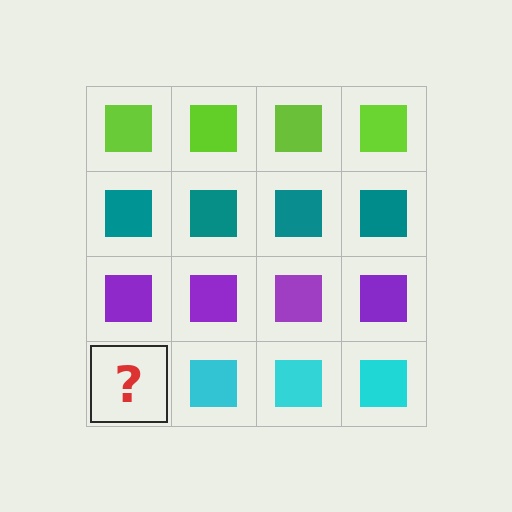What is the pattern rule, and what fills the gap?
The rule is that each row has a consistent color. The gap should be filled with a cyan square.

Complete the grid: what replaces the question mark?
The question mark should be replaced with a cyan square.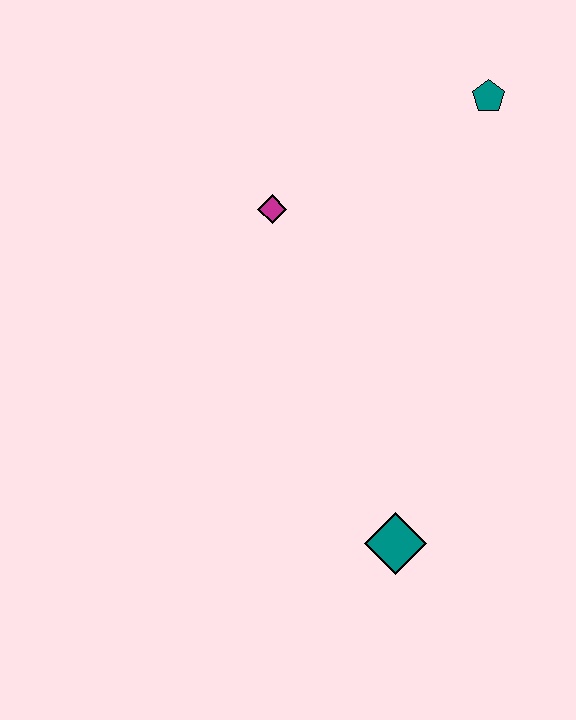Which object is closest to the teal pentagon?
The magenta diamond is closest to the teal pentagon.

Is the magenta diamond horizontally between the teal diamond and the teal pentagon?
No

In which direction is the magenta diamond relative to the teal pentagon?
The magenta diamond is to the left of the teal pentagon.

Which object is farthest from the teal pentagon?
The teal diamond is farthest from the teal pentagon.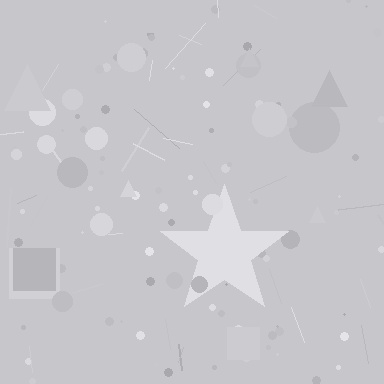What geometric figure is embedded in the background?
A star is embedded in the background.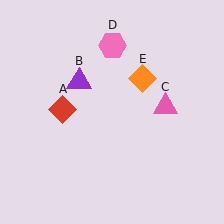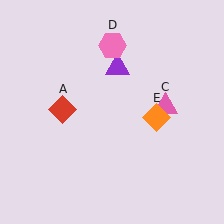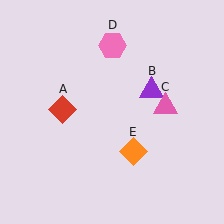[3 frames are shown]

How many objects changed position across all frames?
2 objects changed position: purple triangle (object B), orange diamond (object E).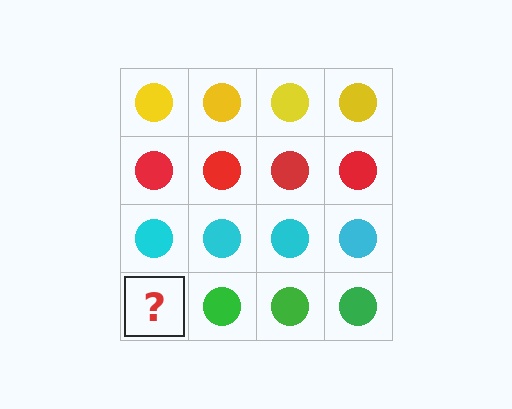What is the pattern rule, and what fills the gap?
The rule is that each row has a consistent color. The gap should be filled with a green circle.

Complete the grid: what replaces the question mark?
The question mark should be replaced with a green circle.